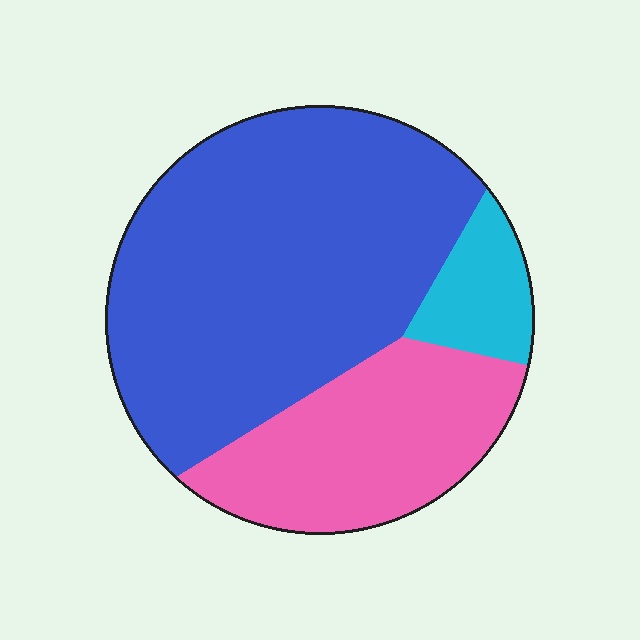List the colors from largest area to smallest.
From largest to smallest: blue, pink, cyan.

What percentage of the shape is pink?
Pink takes up about one quarter (1/4) of the shape.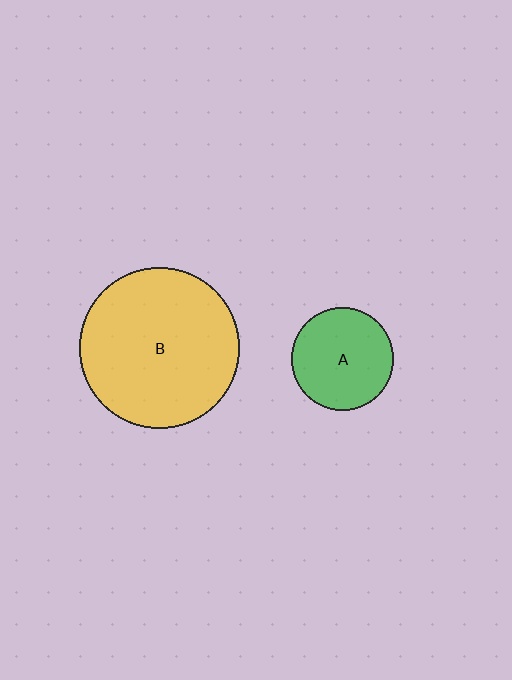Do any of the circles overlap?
No, none of the circles overlap.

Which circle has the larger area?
Circle B (yellow).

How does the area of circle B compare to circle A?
Approximately 2.5 times.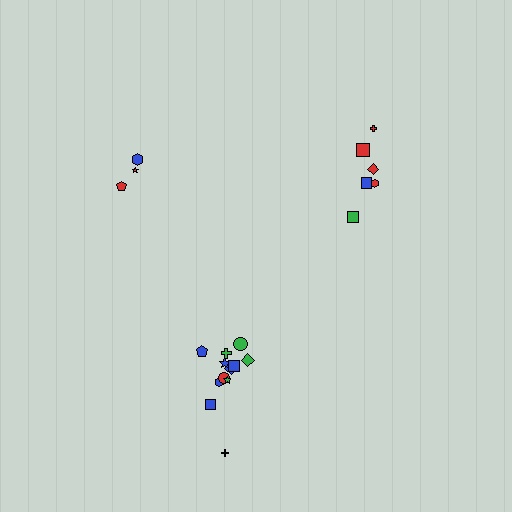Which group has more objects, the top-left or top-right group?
The top-right group.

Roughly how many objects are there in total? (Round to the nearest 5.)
Roughly 20 objects in total.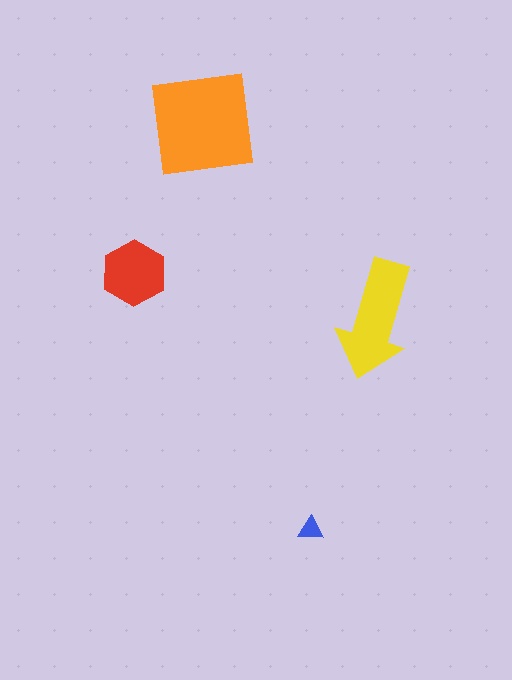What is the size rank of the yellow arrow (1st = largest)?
2nd.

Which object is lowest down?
The blue triangle is bottommost.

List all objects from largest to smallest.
The orange square, the yellow arrow, the red hexagon, the blue triangle.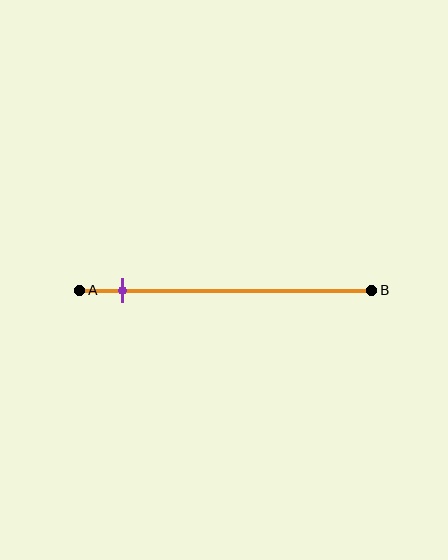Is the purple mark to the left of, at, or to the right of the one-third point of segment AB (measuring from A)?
The purple mark is to the left of the one-third point of segment AB.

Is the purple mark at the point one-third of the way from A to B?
No, the mark is at about 15% from A, not at the 33% one-third point.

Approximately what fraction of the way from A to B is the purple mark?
The purple mark is approximately 15% of the way from A to B.